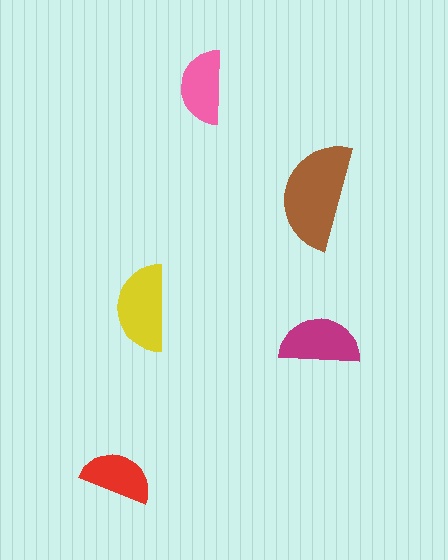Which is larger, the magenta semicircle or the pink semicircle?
The magenta one.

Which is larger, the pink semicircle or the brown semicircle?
The brown one.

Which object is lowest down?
The red semicircle is bottommost.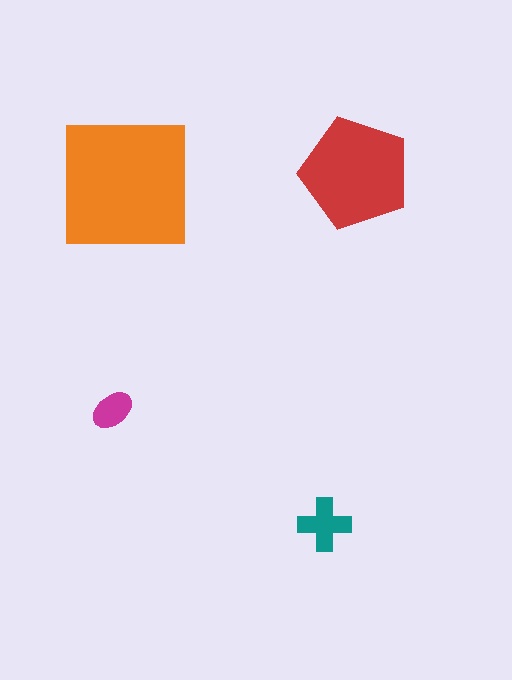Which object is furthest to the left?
The magenta ellipse is leftmost.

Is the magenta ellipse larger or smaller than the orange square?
Smaller.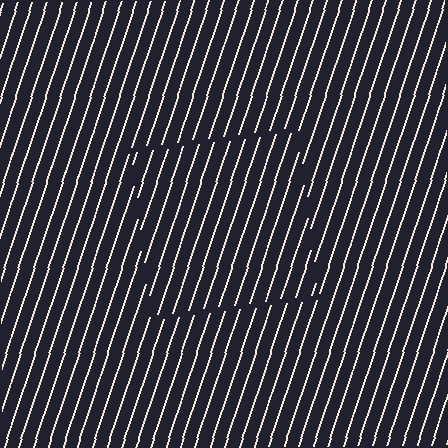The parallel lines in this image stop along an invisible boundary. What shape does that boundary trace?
An illusory square. The interior of the shape contains the same grating, shifted by half a period — the contour is defined by the phase discontinuity where line-ends from the inner and outer gratings abut.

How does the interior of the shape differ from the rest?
The interior of the shape contains the same grating, shifted by half a period — the contour is defined by the phase discontinuity where line-ends from the inner and outer gratings abut.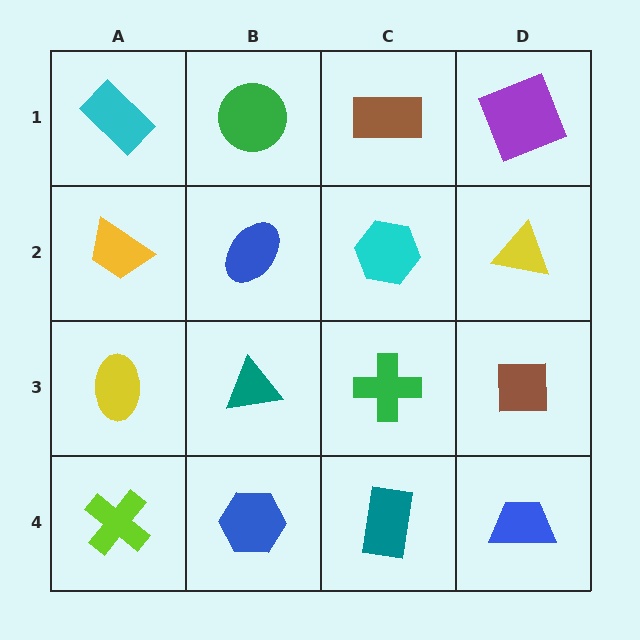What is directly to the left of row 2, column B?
A yellow trapezoid.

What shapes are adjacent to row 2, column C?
A brown rectangle (row 1, column C), a green cross (row 3, column C), a blue ellipse (row 2, column B), a yellow triangle (row 2, column D).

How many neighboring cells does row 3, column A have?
3.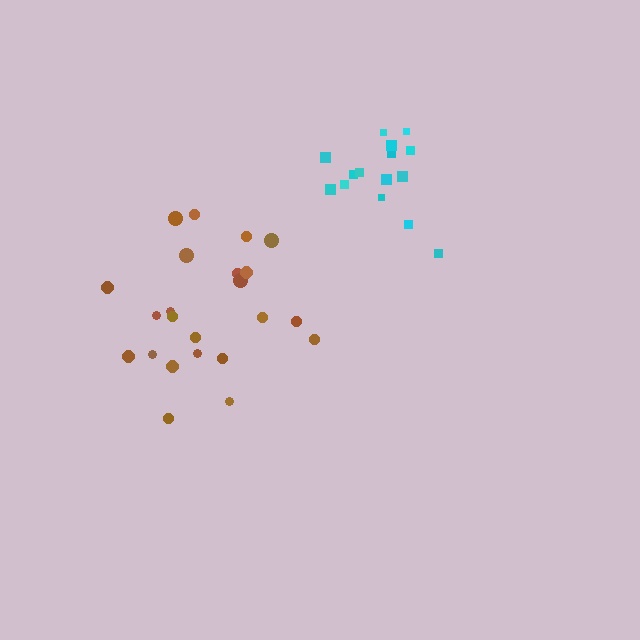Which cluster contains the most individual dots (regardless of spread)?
Brown (23).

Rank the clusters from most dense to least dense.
cyan, brown.